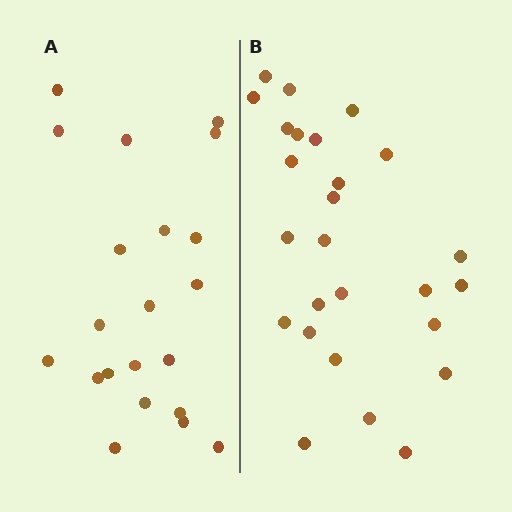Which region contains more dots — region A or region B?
Region B (the right region) has more dots.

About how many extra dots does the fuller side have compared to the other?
Region B has about 5 more dots than region A.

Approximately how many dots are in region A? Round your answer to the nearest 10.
About 20 dots. (The exact count is 21, which rounds to 20.)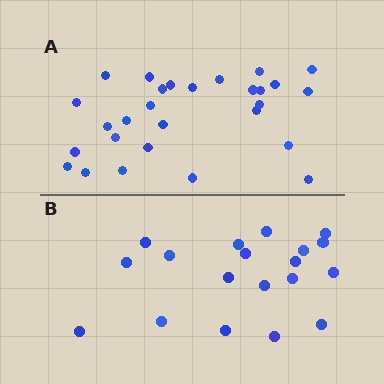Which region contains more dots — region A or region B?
Region A (the top region) has more dots.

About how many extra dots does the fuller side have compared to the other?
Region A has roughly 8 or so more dots than region B.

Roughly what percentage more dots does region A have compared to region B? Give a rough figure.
About 45% more.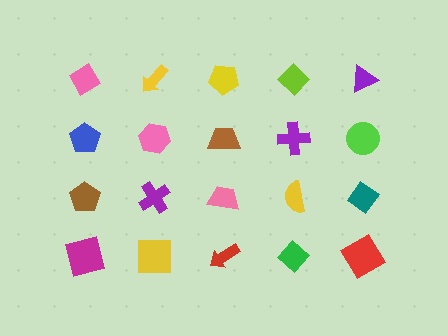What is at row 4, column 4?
A green diamond.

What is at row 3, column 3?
A pink trapezoid.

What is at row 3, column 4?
A yellow semicircle.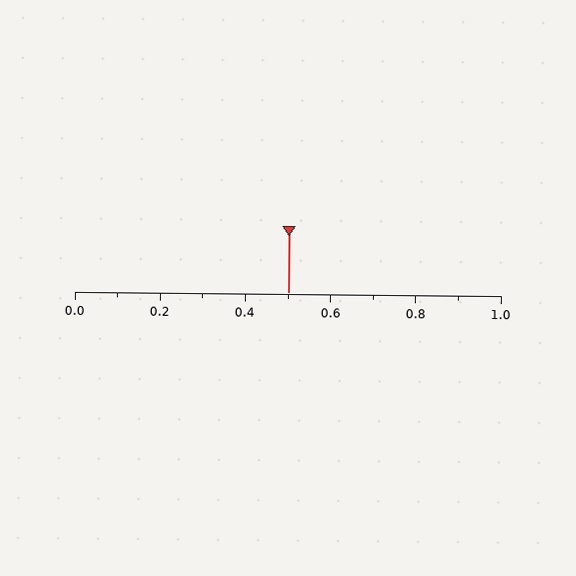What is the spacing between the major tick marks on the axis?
The major ticks are spaced 0.2 apart.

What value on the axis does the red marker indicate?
The marker indicates approximately 0.5.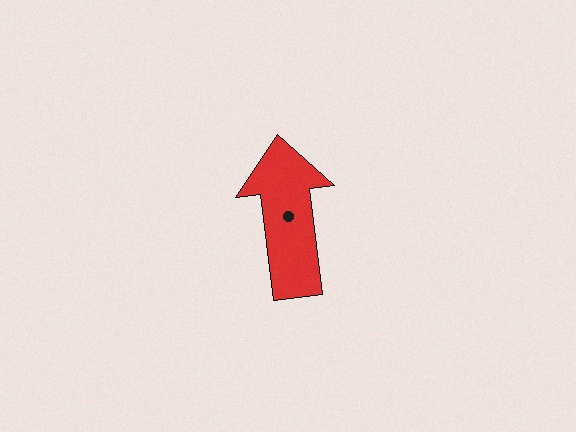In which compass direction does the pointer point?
North.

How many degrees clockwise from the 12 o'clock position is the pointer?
Approximately 353 degrees.